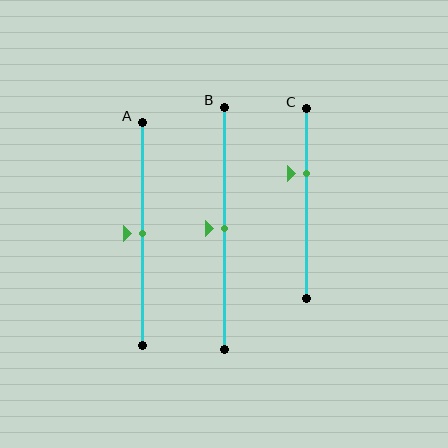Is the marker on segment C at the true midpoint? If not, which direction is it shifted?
No, the marker on segment C is shifted upward by about 16% of the segment length.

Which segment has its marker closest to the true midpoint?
Segment A has its marker closest to the true midpoint.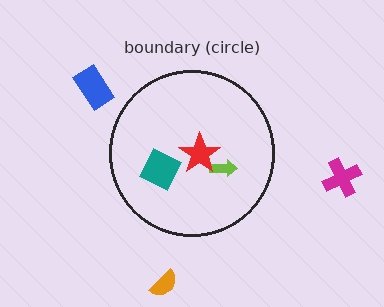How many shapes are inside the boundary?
3 inside, 3 outside.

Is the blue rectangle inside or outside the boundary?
Outside.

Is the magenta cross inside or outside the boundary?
Outside.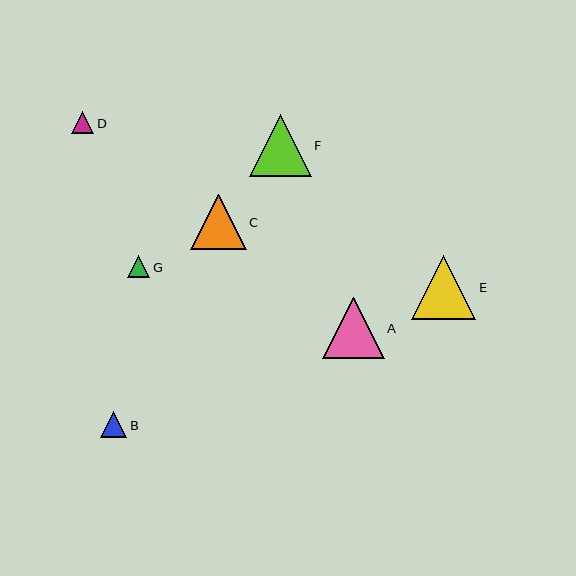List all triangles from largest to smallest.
From largest to smallest: E, A, F, C, B, D, G.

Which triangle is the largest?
Triangle E is the largest with a size of approximately 65 pixels.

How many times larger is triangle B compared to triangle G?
Triangle B is approximately 1.2 times the size of triangle G.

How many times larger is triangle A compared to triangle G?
Triangle A is approximately 2.8 times the size of triangle G.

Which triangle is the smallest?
Triangle G is the smallest with a size of approximately 22 pixels.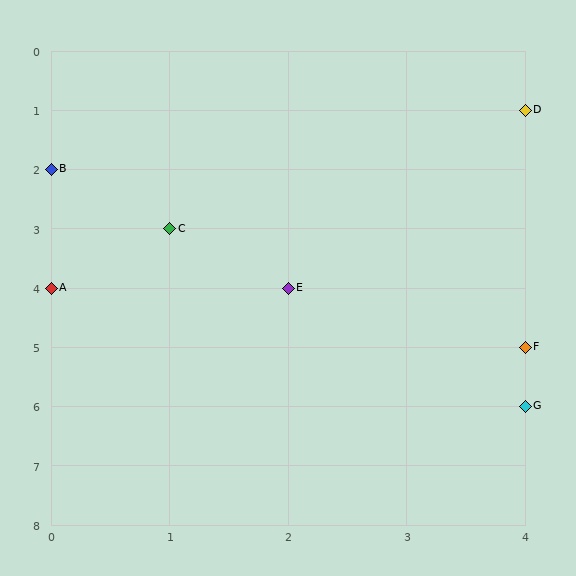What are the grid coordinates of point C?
Point C is at grid coordinates (1, 3).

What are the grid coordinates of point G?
Point G is at grid coordinates (4, 6).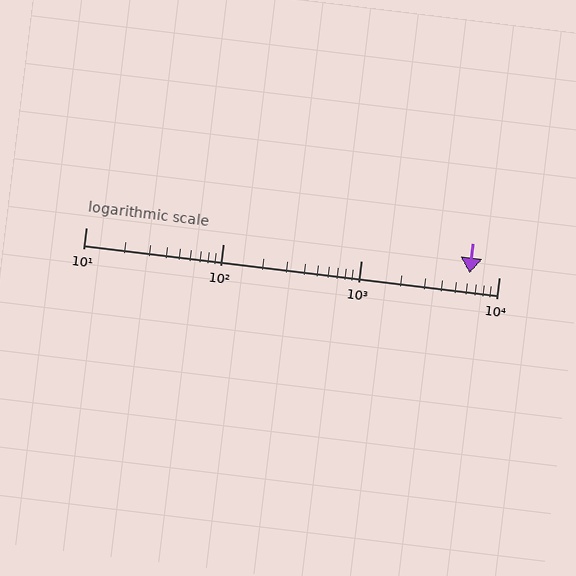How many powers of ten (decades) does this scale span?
The scale spans 3 decades, from 10 to 10000.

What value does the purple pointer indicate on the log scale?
The pointer indicates approximately 6100.